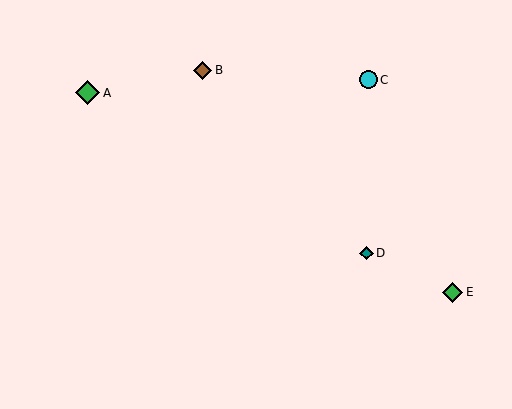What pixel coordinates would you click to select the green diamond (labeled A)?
Click at (88, 93) to select the green diamond A.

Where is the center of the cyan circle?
The center of the cyan circle is at (369, 80).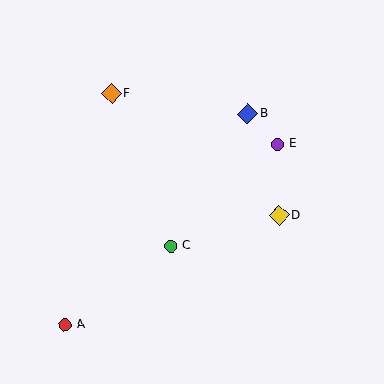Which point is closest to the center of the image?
Point C at (170, 246) is closest to the center.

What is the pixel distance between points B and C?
The distance between B and C is 153 pixels.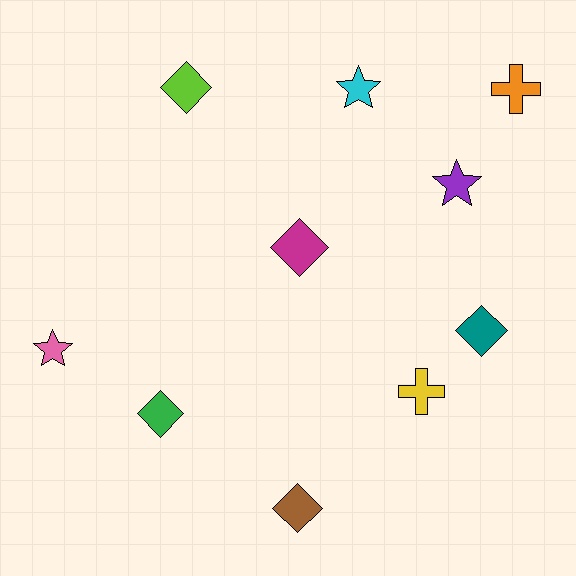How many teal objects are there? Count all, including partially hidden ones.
There is 1 teal object.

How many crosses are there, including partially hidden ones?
There are 2 crosses.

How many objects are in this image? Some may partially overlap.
There are 10 objects.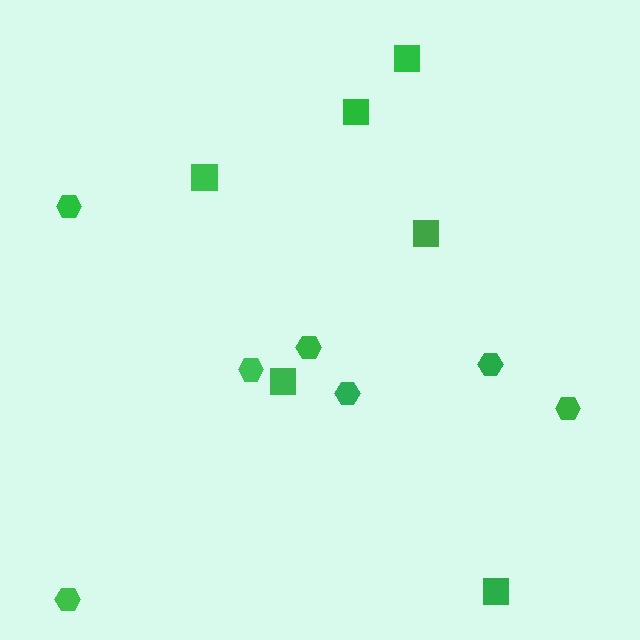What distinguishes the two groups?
There are 2 groups: one group of squares (6) and one group of hexagons (7).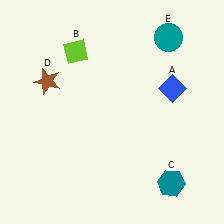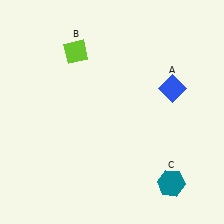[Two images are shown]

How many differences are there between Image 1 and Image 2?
There are 2 differences between the two images.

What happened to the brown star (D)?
The brown star (D) was removed in Image 2. It was in the top-left area of Image 1.